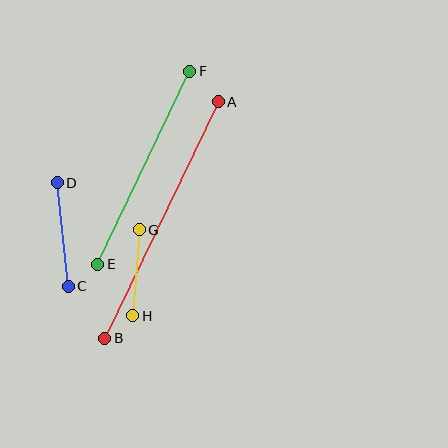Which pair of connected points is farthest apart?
Points A and B are farthest apart.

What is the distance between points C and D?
The distance is approximately 104 pixels.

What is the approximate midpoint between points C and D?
The midpoint is at approximately (63, 235) pixels.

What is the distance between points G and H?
The distance is approximately 86 pixels.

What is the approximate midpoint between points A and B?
The midpoint is at approximately (162, 220) pixels.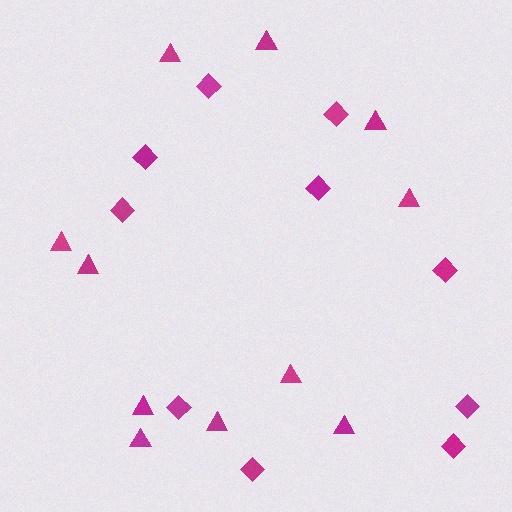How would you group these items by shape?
There are 2 groups: one group of triangles (11) and one group of diamonds (10).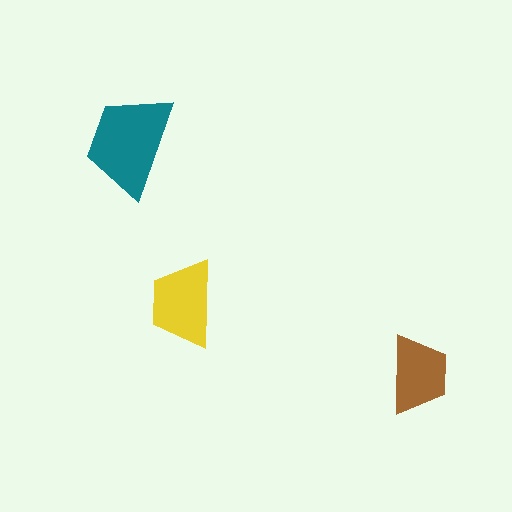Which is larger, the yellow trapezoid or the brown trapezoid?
The yellow one.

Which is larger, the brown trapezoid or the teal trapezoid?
The teal one.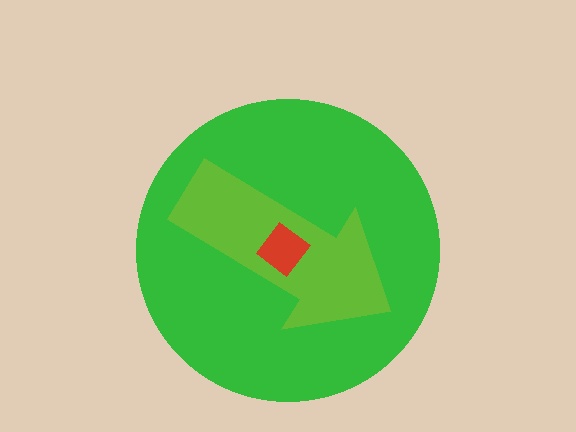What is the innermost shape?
The red diamond.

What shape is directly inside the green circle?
The lime arrow.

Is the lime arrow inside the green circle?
Yes.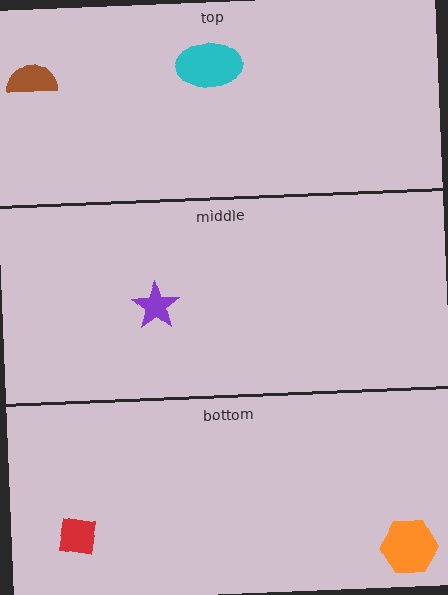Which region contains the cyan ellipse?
The top region.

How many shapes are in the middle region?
1.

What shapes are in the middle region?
The purple star.